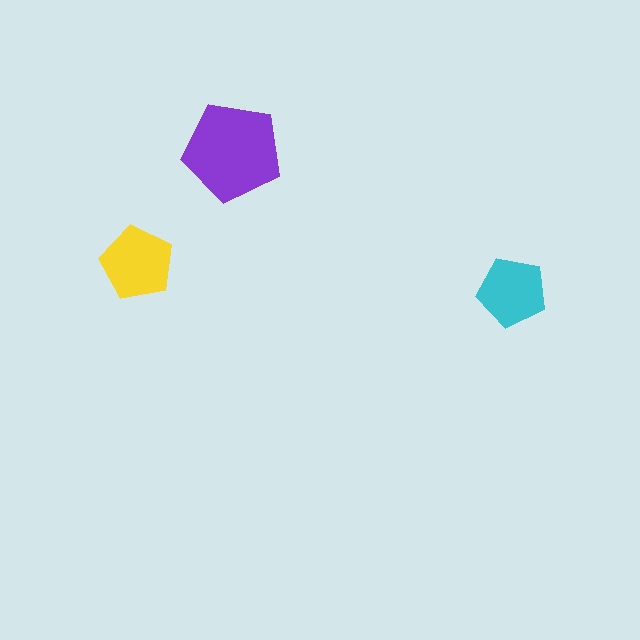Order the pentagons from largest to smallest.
the purple one, the yellow one, the cyan one.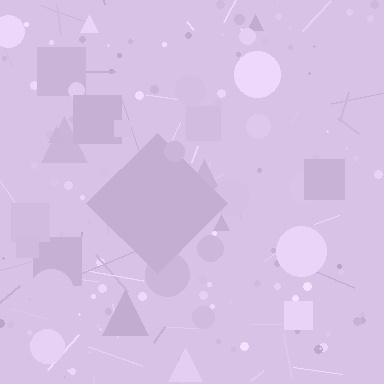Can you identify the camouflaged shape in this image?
The camouflaged shape is a diamond.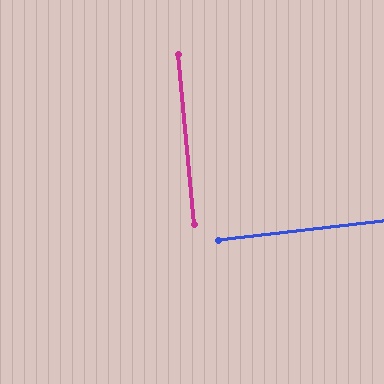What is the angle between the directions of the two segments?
Approximately 89 degrees.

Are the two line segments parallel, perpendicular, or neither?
Perpendicular — they meet at approximately 89°.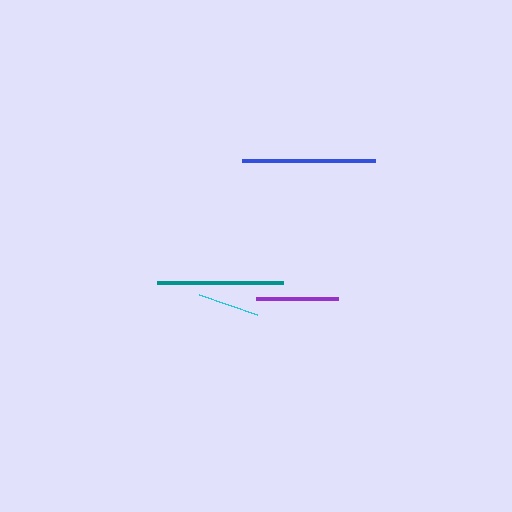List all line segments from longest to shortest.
From longest to shortest: blue, teal, purple, cyan.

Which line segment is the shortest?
The cyan line is the shortest at approximately 61 pixels.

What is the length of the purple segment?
The purple segment is approximately 81 pixels long.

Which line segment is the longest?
The blue line is the longest at approximately 133 pixels.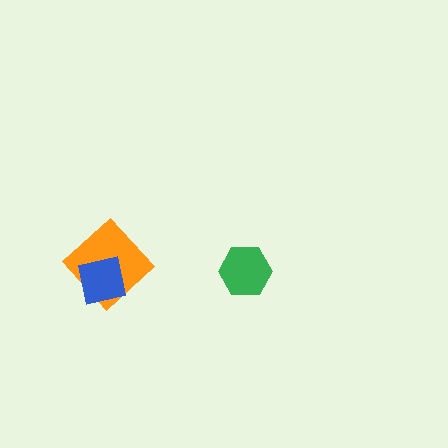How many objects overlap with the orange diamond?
1 object overlaps with the orange diamond.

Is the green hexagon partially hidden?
No, no other shape covers it.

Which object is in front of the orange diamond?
The blue square is in front of the orange diamond.